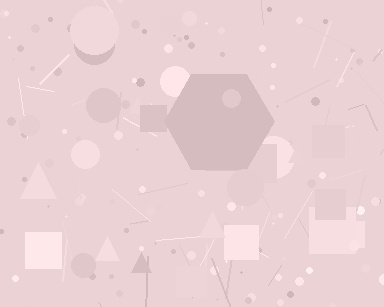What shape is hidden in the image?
A hexagon is hidden in the image.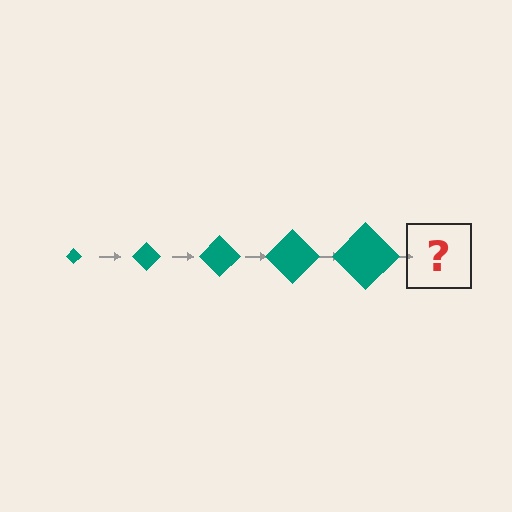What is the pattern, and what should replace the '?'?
The pattern is that the diamond gets progressively larger each step. The '?' should be a teal diamond, larger than the previous one.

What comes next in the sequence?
The next element should be a teal diamond, larger than the previous one.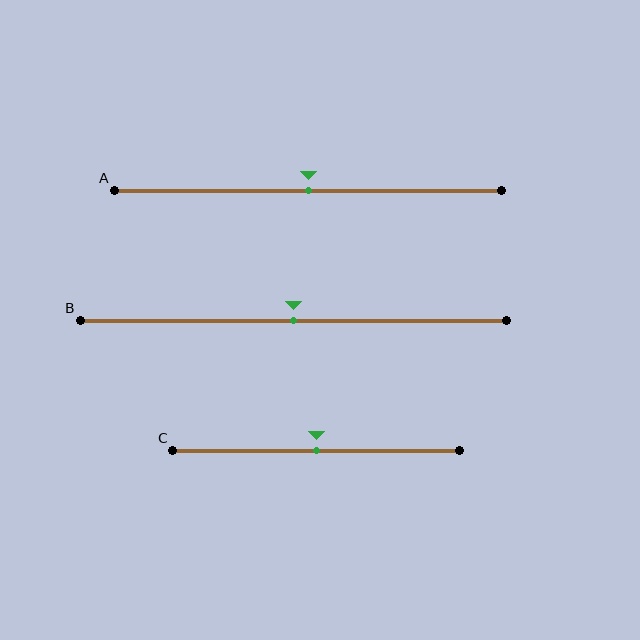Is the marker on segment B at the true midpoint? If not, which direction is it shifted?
Yes, the marker on segment B is at the true midpoint.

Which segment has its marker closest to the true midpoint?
Segment A has its marker closest to the true midpoint.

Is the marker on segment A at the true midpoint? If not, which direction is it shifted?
Yes, the marker on segment A is at the true midpoint.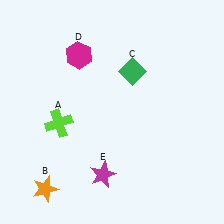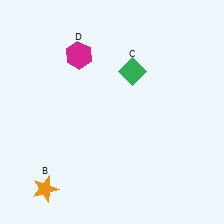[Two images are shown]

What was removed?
The magenta star (E), the lime cross (A) were removed in Image 2.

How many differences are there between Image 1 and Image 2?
There are 2 differences between the two images.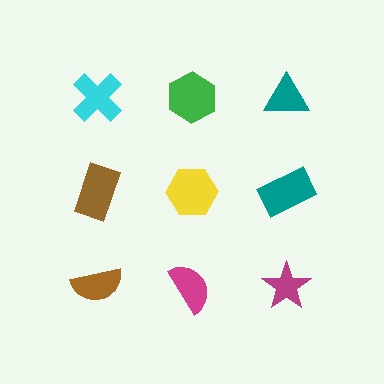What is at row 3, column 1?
A brown semicircle.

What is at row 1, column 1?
A cyan cross.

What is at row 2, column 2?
A yellow hexagon.